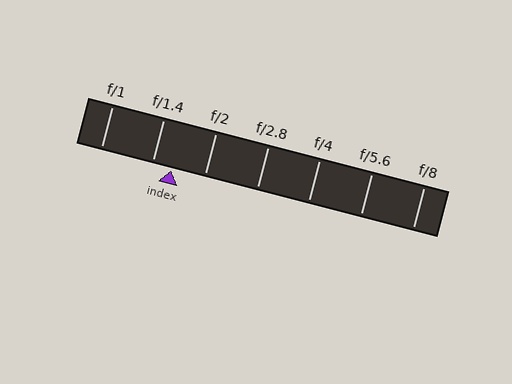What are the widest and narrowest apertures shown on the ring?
The widest aperture shown is f/1 and the narrowest is f/8.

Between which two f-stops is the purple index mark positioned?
The index mark is between f/1.4 and f/2.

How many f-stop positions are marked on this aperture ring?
There are 7 f-stop positions marked.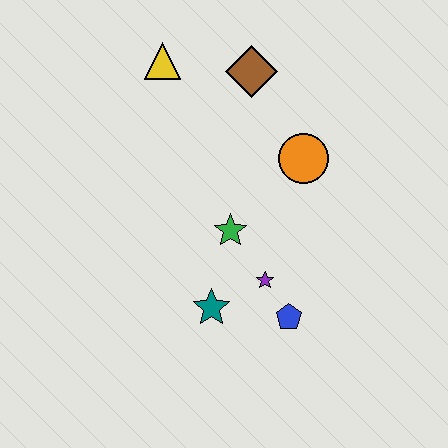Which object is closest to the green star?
The purple star is closest to the green star.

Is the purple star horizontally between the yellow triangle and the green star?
No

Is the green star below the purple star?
No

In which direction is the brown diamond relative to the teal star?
The brown diamond is above the teal star.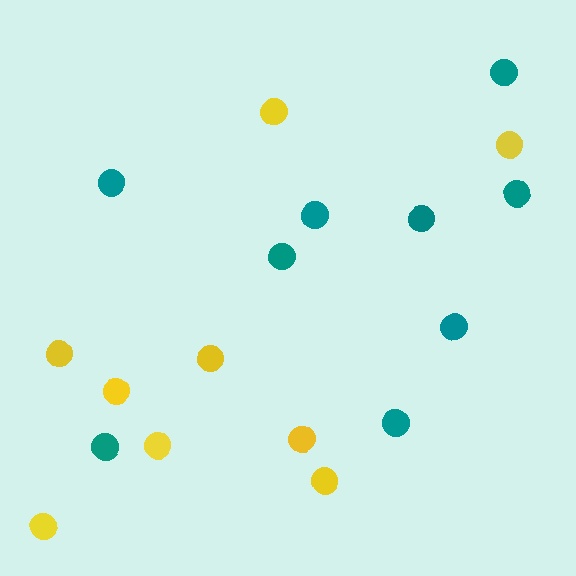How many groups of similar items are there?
There are 2 groups: one group of teal circles (9) and one group of yellow circles (9).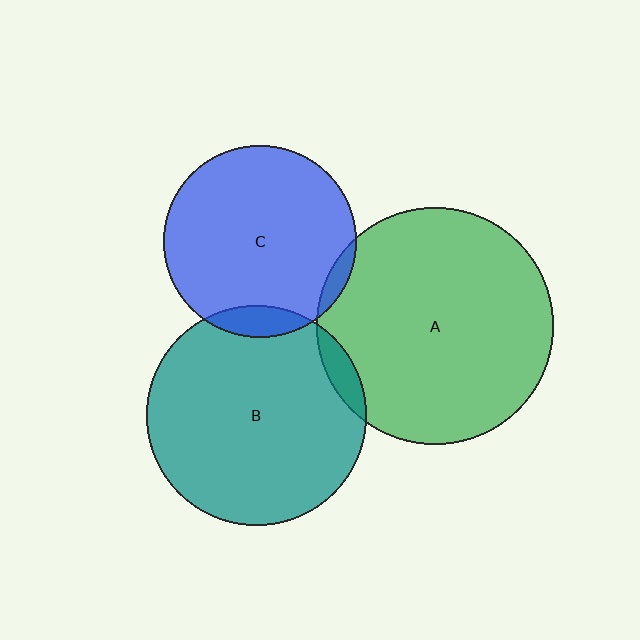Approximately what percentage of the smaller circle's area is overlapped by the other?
Approximately 5%.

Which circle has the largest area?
Circle A (green).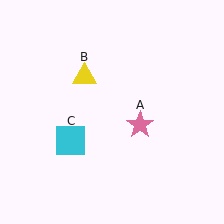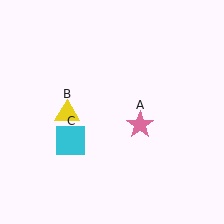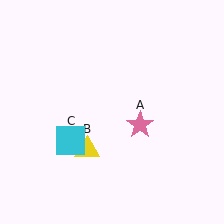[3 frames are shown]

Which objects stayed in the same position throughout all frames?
Pink star (object A) and cyan square (object C) remained stationary.